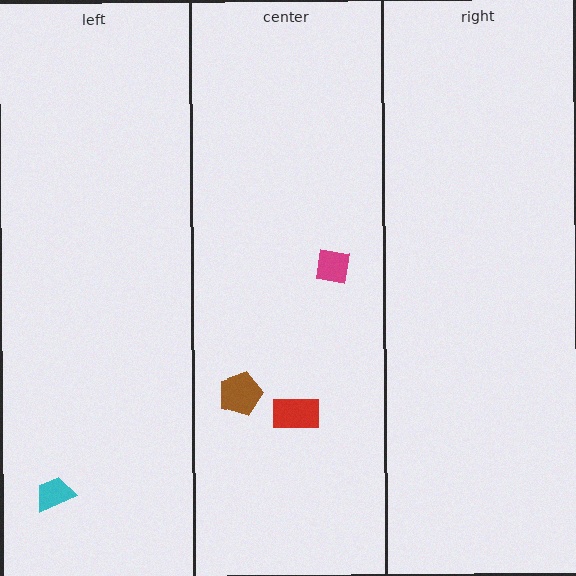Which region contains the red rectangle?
The center region.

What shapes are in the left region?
The cyan trapezoid.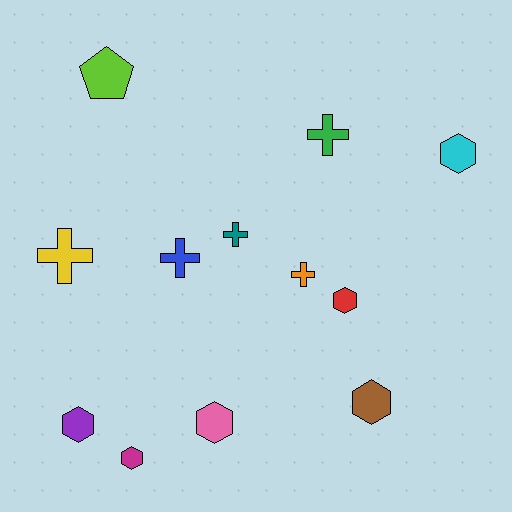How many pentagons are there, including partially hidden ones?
There is 1 pentagon.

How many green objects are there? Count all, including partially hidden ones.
There is 1 green object.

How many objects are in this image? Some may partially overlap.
There are 12 objects.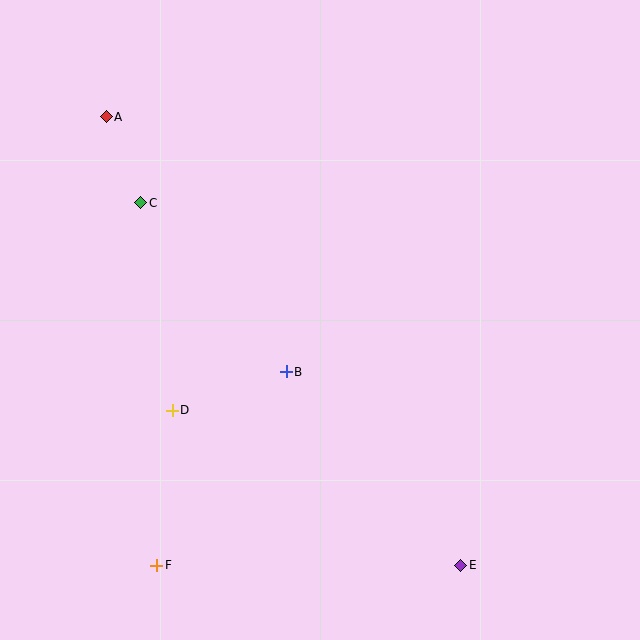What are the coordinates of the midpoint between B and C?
The midpoint between B and C is at (214, 287).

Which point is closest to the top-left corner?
Point A is closest to the top-left corner.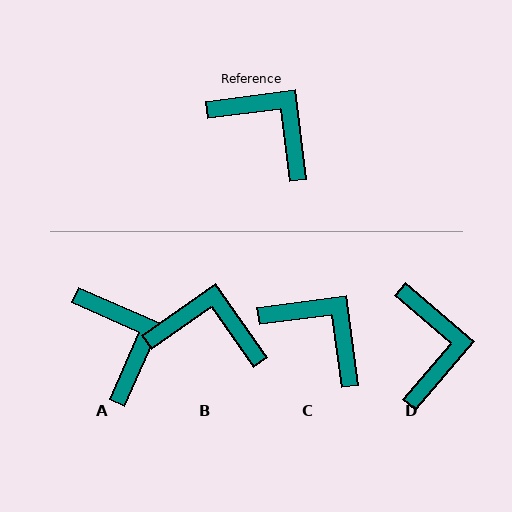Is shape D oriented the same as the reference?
No, it is off by about 48 degrees.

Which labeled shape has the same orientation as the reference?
C.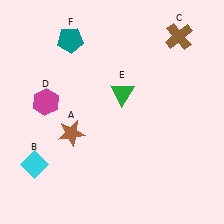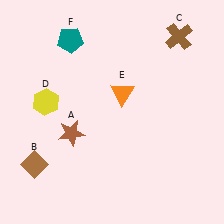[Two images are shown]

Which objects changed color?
B changed from cyan to brown. D changed from magenta to yellow. E changed from green to orange.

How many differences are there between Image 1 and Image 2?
There are 3 differences between the two images.